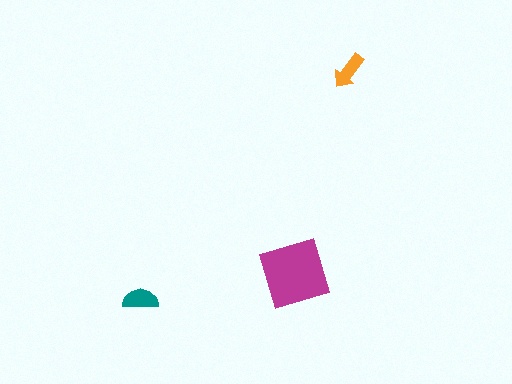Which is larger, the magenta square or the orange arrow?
The magenta square.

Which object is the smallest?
The orange arrow.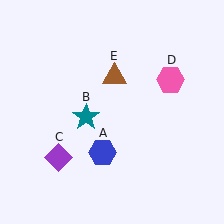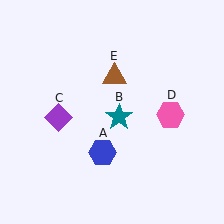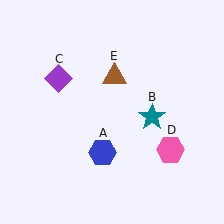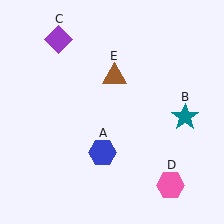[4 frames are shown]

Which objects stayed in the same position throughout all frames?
Blue hexagon (object A) and brown triangle (object E) remained stationary.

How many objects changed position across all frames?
3 objects changed position: teal star (object B), purple diamond (object C), pink hexagon (object D).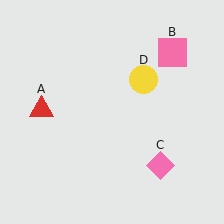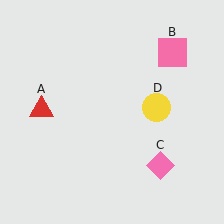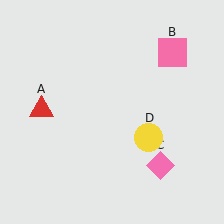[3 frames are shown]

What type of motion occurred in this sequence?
The yellow circle (object D) rotated clockwise around the center of the scene.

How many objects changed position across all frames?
1 object changed position: yellow circle (object D).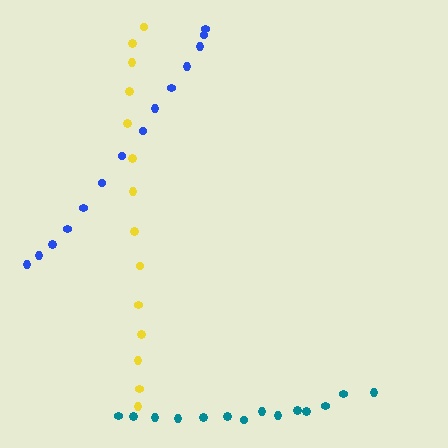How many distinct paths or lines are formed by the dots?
There are 3 distinct paths.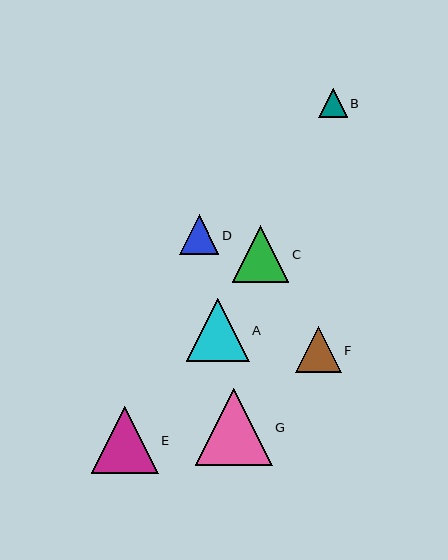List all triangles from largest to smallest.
From largest to smallest: G, E, A, C, F, D, B.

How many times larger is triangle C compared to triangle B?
Triangle C is approximately 2.0 times the size of triangle B.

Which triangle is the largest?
Triangle G is the largest with a size of approximately 77 pixels.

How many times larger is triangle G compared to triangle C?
Triangle G is approximately 1.4 times the size of triangle C.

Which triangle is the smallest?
Triangle B is the smallest with a size of approximately 29 pixels.